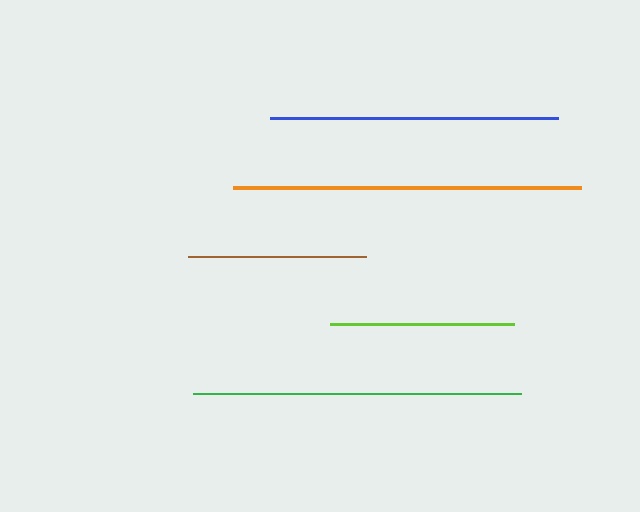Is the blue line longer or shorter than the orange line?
The orange line is longer than the blue line.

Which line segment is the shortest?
The brown line is the shortest at approximately 178 pixels.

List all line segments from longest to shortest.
From longest to shortest: orange, green, blue, lime, brown.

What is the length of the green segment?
The green segment is approximately 329 pixels long.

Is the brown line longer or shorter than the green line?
The green line is longer than the brown line.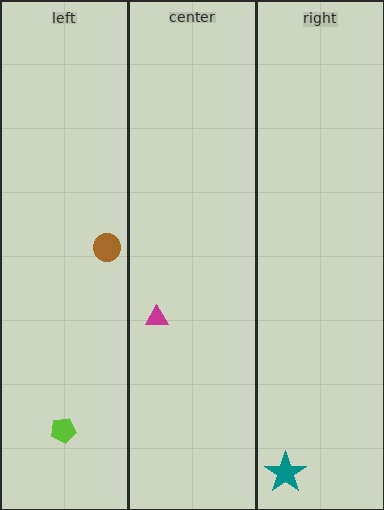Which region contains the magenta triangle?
The center region.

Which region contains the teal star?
The right region.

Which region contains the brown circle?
The left region.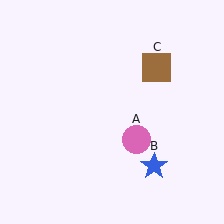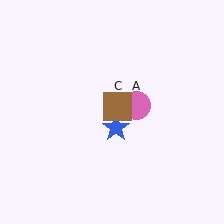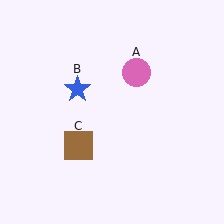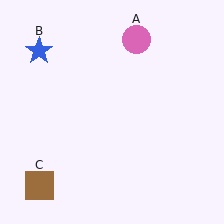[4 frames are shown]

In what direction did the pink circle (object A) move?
The pink circle (object A) moved up.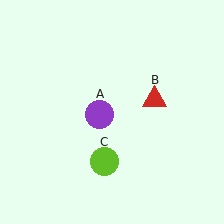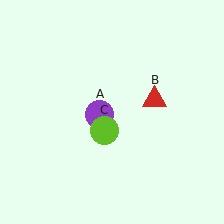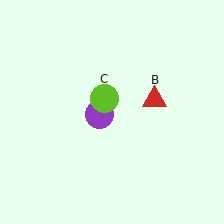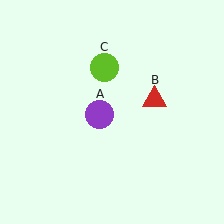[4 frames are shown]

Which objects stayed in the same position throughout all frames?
Purple circle (object A) and red triangle (object B) remained stationary.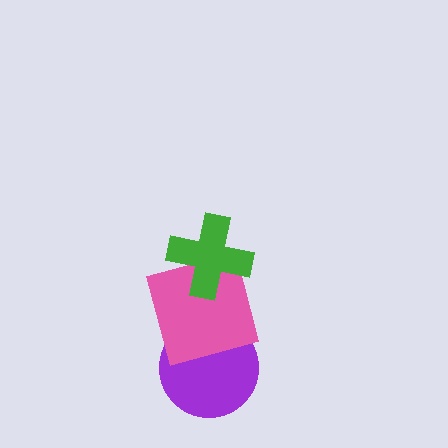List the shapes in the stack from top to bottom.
From top to bottom: the green cross, the pink square, the purple circle.